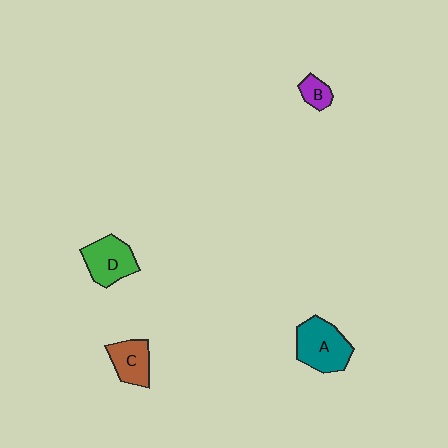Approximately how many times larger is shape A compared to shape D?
Approximately 1.2 times.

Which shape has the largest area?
Shape A (teal).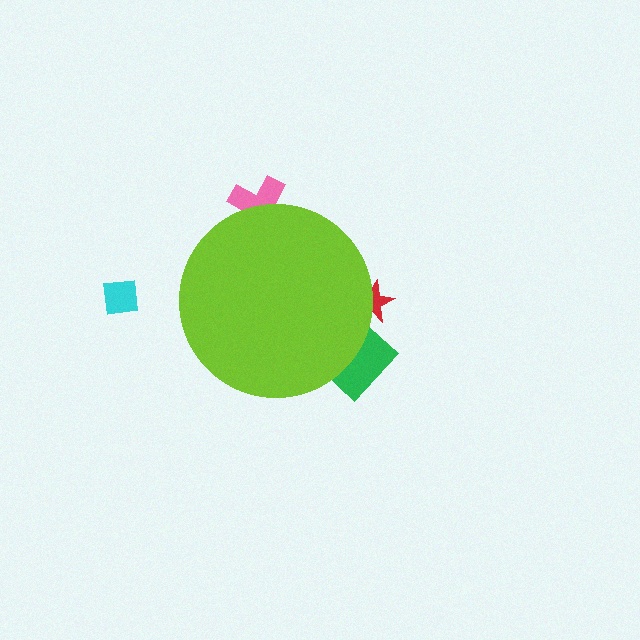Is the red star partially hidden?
Yes, the red star is partially hidden behind the lime circle.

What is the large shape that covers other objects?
A lime circle.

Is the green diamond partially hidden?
Yes, the green diamond is partially hidden behind the lime circle.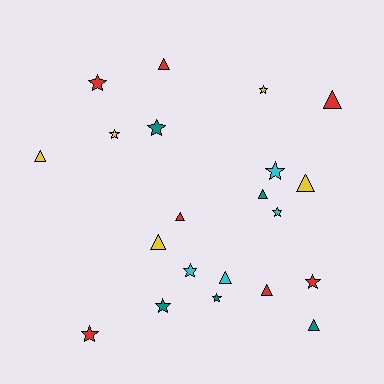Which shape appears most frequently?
Star, with 11 objects.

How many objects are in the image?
There are 21 objects.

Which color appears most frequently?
Red, with 7 objects.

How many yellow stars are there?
There are 2 yellow stars.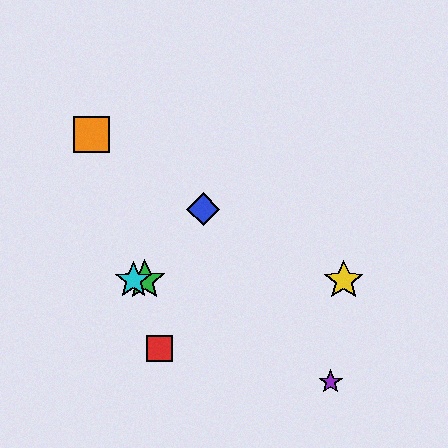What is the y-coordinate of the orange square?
The orange square is at y≈134.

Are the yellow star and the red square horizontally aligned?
No, the yellow star is at y≈280 and the red square is at y≈349.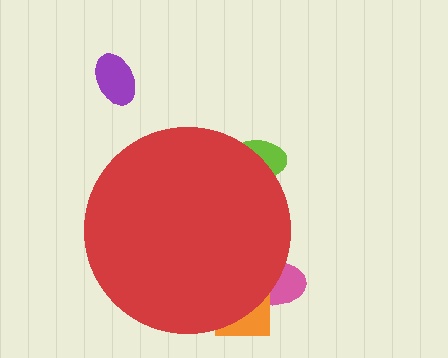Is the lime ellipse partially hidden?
Yes, the lime ellipse is partially hidden behind the red circle.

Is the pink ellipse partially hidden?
Yes, the pink ellipse is partially hidden behind the red circle.